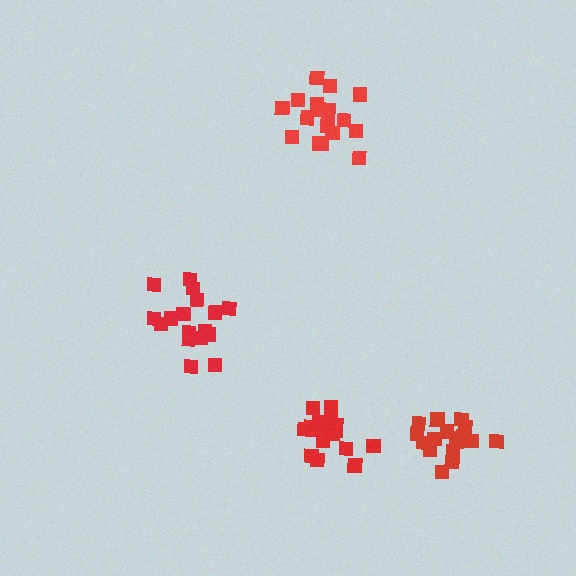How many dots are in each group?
Group 1: 17 dots, Group 2: 19 dots, Group 3: 17 dots, Group 4: 17 dots (70 total).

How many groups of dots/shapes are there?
There are 4 groups.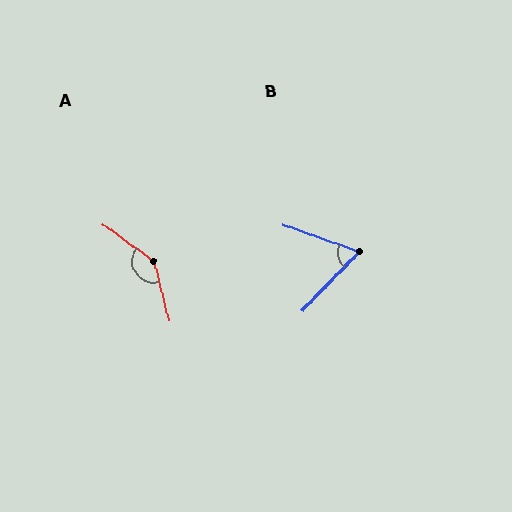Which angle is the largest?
A, at approximately 140 degrees.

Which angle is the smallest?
B, at approximately 66 degrees.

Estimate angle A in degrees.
Approximately 140 degrees.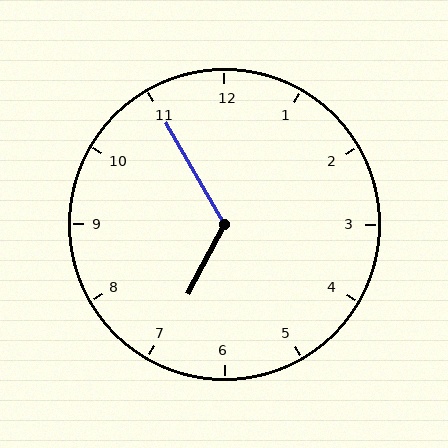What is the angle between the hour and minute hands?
Approximately 122 degrees.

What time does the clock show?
6:55.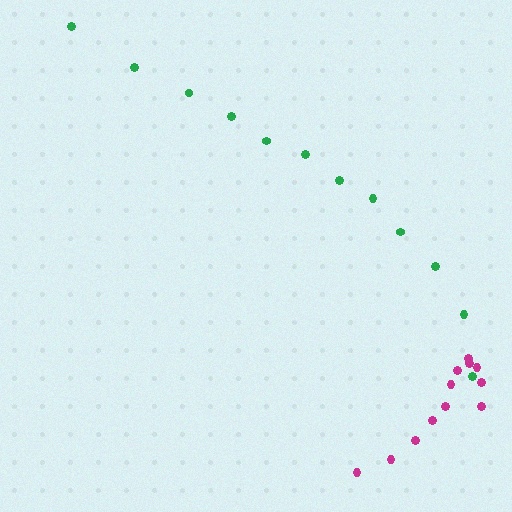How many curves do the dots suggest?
There are 2 distinct paths.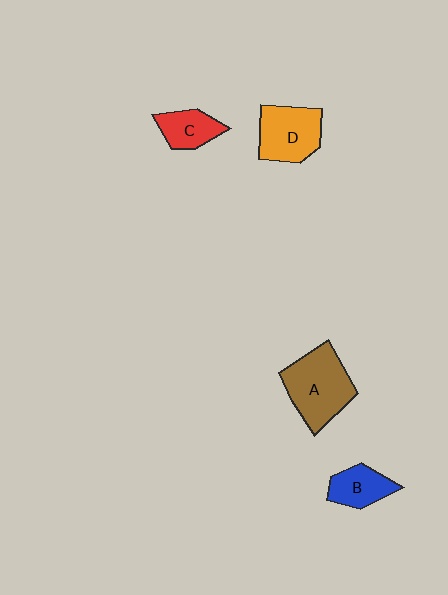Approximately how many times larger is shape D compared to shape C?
Approximately 1.6 times.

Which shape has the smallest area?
Shape C (red).